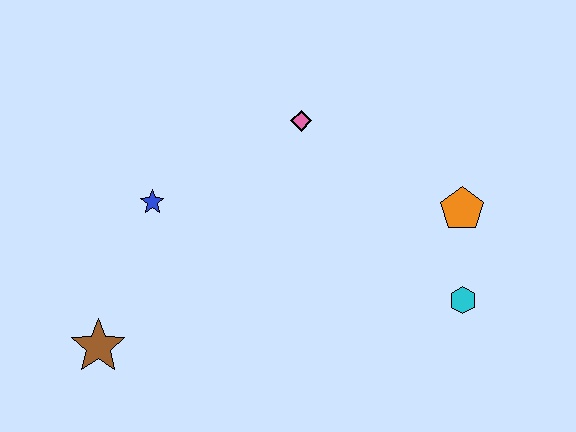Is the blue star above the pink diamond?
No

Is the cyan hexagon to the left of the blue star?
No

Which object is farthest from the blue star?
The cyan hexagon is farthest from the blue star.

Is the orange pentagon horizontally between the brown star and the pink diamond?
No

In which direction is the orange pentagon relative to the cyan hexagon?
The orange pentagon is above the cyan hexagon.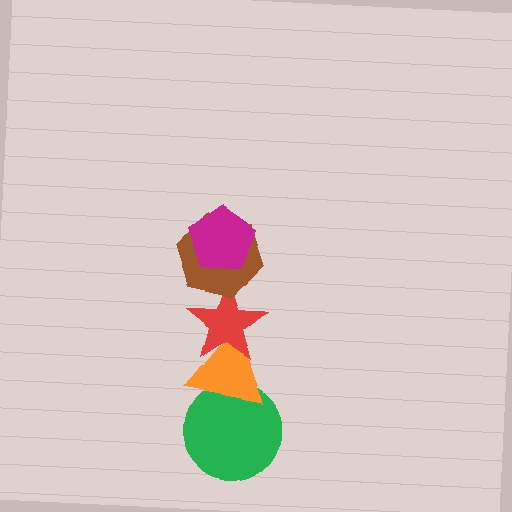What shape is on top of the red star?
The brown hexagon is on top of the red star.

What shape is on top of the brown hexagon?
The magenta pentagon is on top of the brown hexagon.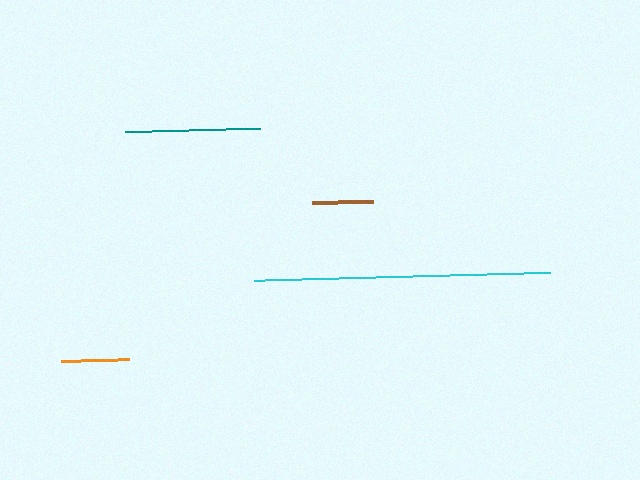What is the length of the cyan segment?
The cyan segment is approximately 296 pixels long.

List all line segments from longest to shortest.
From longest to shortest: cyan, teal, orange, brown.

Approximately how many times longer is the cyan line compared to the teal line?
The cyan line is approximately 2.2 times the length of the teal line.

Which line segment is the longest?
The cyan line is the longest at approximately 296 pixels.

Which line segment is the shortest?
The brown line is the shortest at approximately 61 pixels.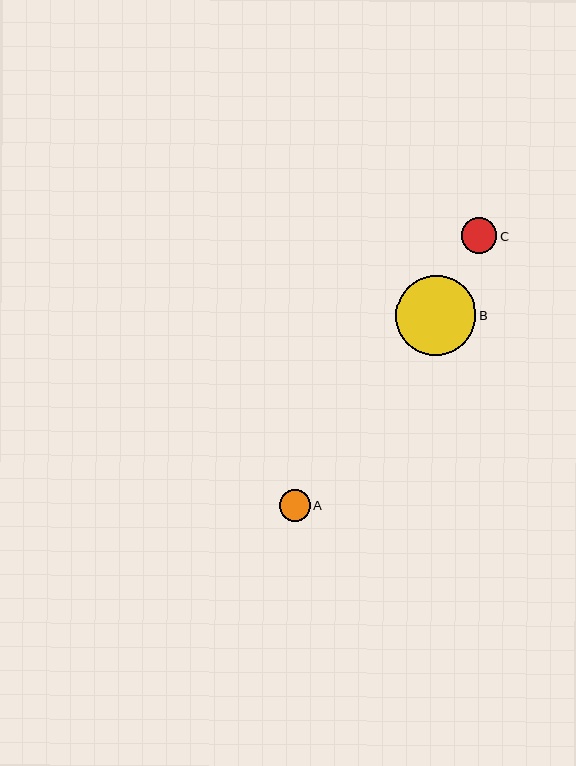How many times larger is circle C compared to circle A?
Circle C is approximately 1.1 times the size of circle A.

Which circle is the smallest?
Circle A is the smallest with a size of approximately 31 pixels.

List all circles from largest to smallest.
From largest to smallest: B, C, A.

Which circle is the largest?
Circle B is the largest with a size of approximately 80 pixels.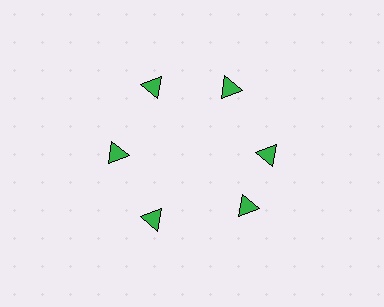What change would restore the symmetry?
The symmetry would be restored by rotating it back into even spacing with its neighbors so that all 6 triangles sit at equal angles and equal distance from the center.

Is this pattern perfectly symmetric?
No. The 6 green triangles are arranged in a ring, but one element near the 5 o'clock position is rotated out of alignment along the ring, breaking the 6-fold rotational symmetry.